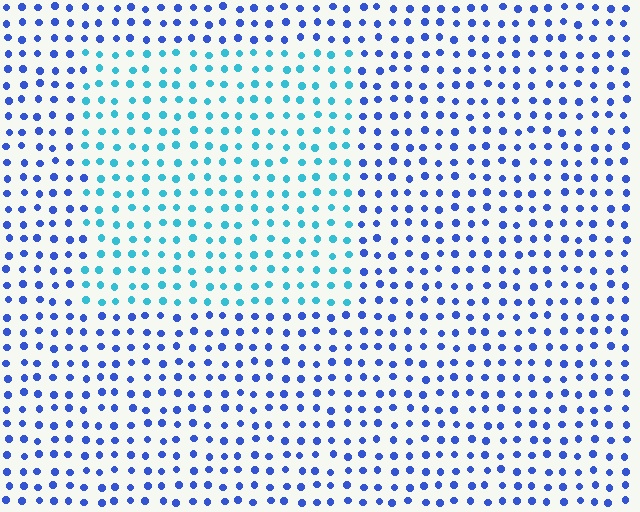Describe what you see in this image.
The image is filled with small blue elements in a uniform arrangement. A rectangle-shaped region is visible where the elements are tinted to a slightly different hue, forming a subtle color boundary.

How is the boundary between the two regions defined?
The boundary is defined purely by a slight shift in hue (about 41 degrees). Spacing, size, and orientation are identical on both sides.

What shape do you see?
I see a rectangle.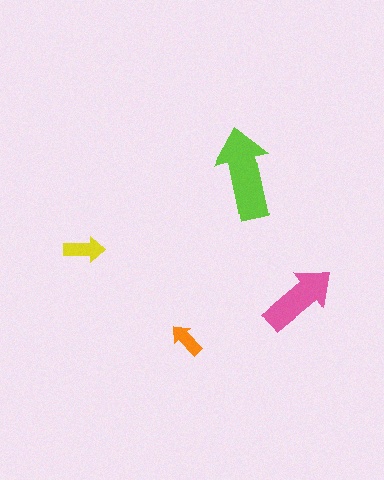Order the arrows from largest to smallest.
the lime one, the pink one, the yellow one, the orange one.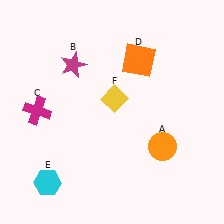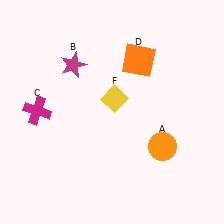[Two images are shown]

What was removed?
The cyan hexagon (E) was removed in Image 2.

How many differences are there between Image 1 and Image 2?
There is 1 difference between the two images.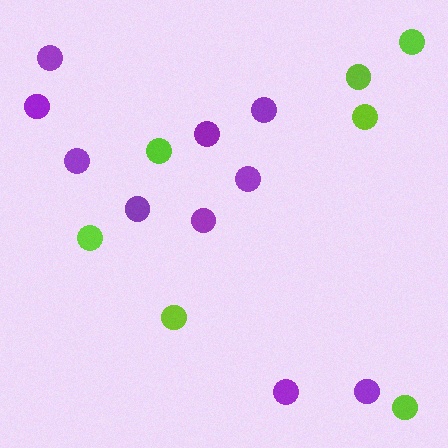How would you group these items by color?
There are 2 groups: one group of lime circles (7) and one group of purple circles (10).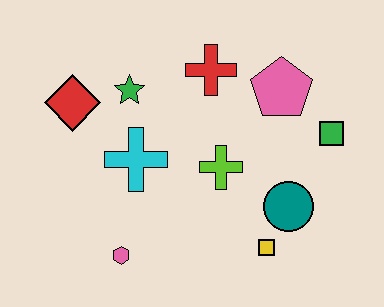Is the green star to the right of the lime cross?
No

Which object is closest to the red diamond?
The green star is closest to the red diamond.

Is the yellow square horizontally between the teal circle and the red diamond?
Yes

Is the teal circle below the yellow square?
No